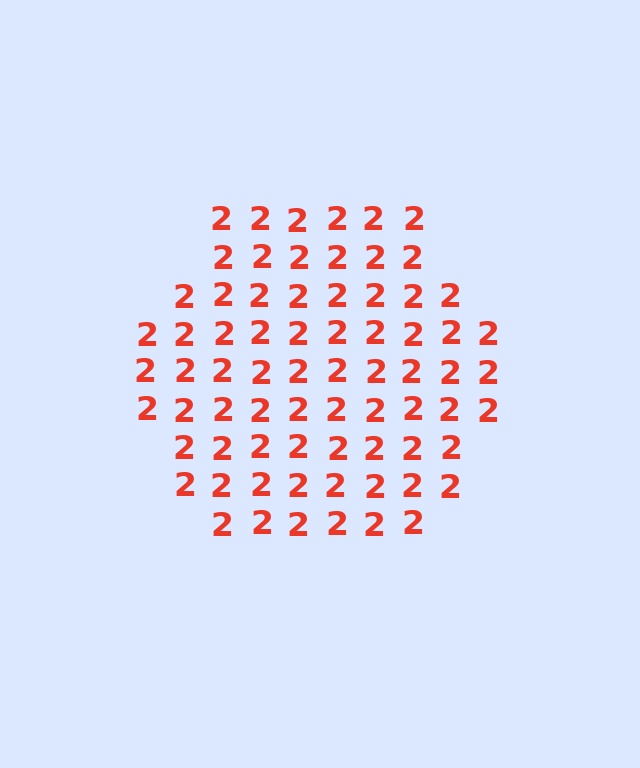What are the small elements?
The small elements are digit 2's.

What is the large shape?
The large shape is a hexagon.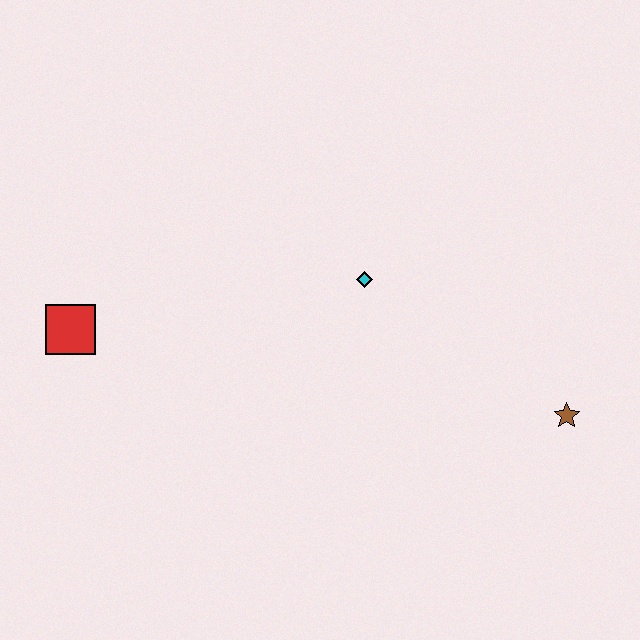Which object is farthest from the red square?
The brown star is farthest from the red square.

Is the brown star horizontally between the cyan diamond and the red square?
No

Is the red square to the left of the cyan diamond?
Yes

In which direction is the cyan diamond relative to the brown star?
The cyan diamond is to the left of the brown star.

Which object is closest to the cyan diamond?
The brown star is closest to the cyan diamond.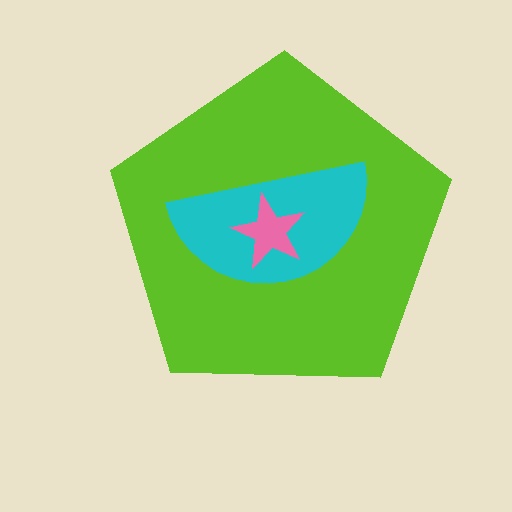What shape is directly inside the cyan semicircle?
The pink star.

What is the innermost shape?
The pink star.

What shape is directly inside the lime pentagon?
The cyan semicircle.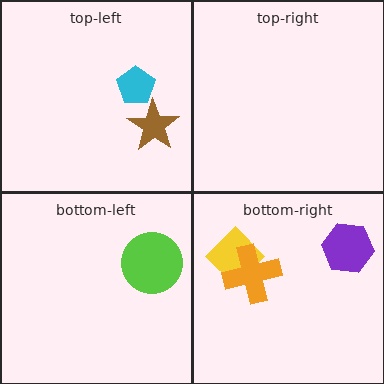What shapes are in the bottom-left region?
The lime circle.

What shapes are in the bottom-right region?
The yellow diamond, the purple hexagon, the orange cross.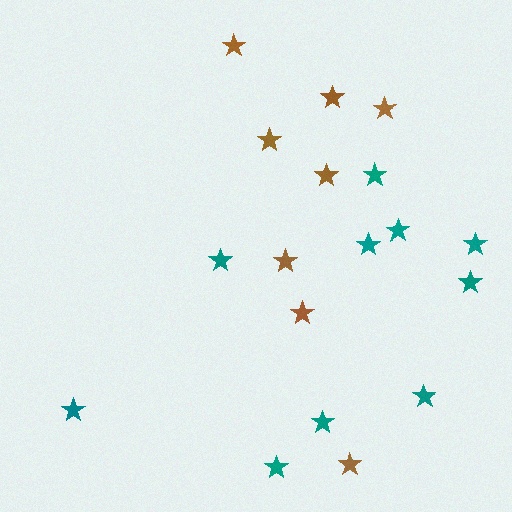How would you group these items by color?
There are 2 groups: one group of brown stars (8) and one group of teal stars (10).